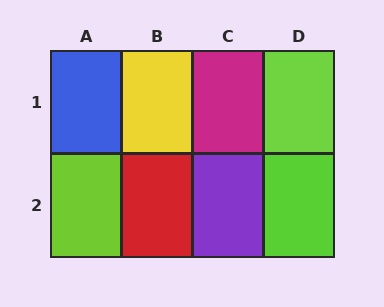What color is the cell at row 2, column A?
Lime.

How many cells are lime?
3 cells are lime.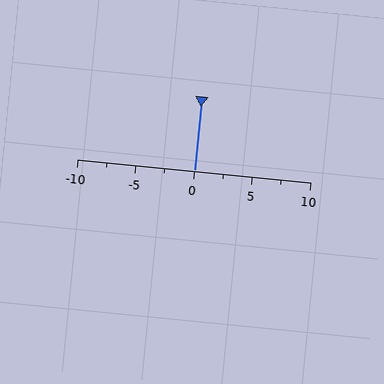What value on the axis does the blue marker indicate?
The marker indicates approximately 0.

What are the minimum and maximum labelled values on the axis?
The axis runs from -10 to 10.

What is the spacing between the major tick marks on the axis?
The major ticks are spaced 5 apart.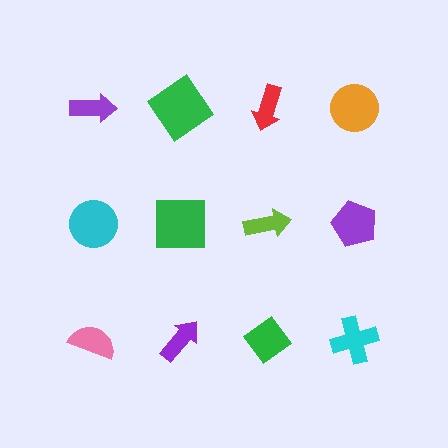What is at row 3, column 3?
A green diamond.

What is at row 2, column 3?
A lime arrow.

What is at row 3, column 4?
A cyan cross.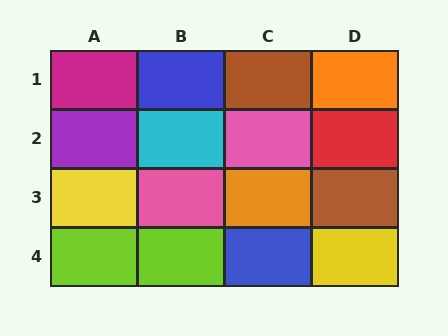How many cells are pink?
2 cells are pink.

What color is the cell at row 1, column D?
Orange.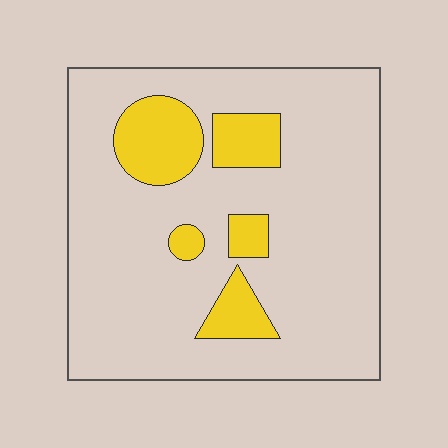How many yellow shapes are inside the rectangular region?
5.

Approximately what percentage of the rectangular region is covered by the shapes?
Approximately 15%.